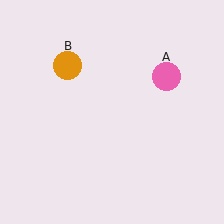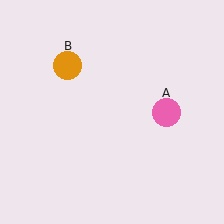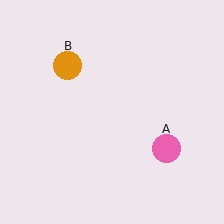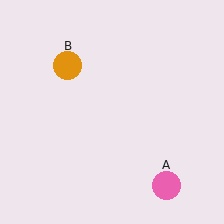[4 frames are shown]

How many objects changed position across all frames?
1 object changed position: pink circle (object A).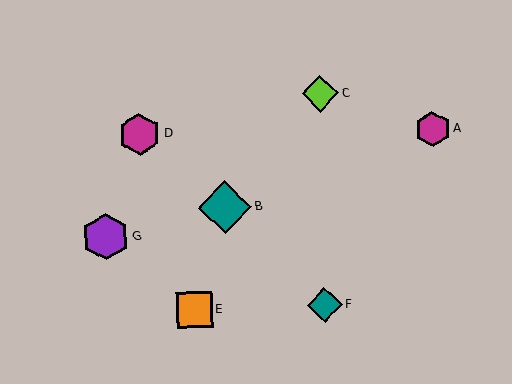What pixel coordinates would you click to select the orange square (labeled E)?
Click at (194, 310) to select the orange square E.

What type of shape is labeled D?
Shape D is a magenta hexagon.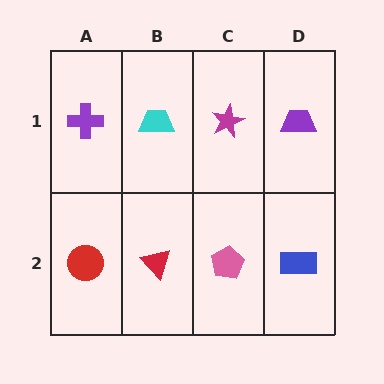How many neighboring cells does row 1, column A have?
2.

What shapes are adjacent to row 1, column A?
A red circle (row 2, column A), a cyan trapezoid (row 1, column B).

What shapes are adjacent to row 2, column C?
A magenta star (row 1, column C), a red triangle (row 2, column B), a blue rectangle (row 2, column D).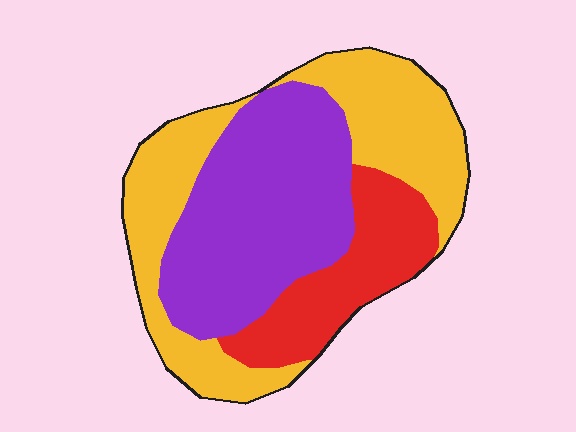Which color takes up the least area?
Red, at roughly 20%.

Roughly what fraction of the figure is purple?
Purple covers about 40% of the figure.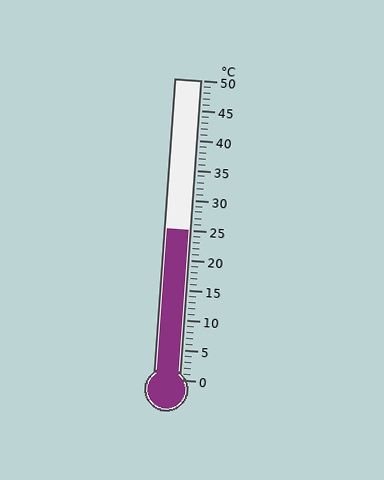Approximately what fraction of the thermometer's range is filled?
The thermometer is filled to approximately 50% of its range.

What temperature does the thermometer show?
The thermometer shows approximately 25°C.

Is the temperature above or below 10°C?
The temperature is above 10°C.